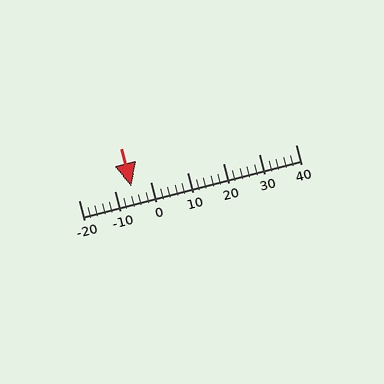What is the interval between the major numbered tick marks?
The major tick marks are spaced 10 units apart.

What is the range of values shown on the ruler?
The ruler shows values from -20 to 40.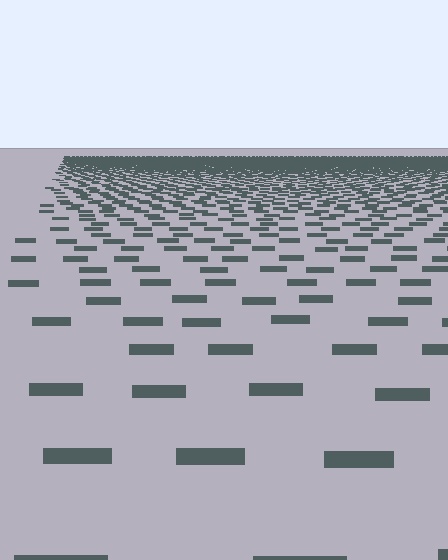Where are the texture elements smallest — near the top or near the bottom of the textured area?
Near the top.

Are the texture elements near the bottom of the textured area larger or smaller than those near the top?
Larger. Near the bottom, elements are closer to the viewer and appear at a bigger on-screen size.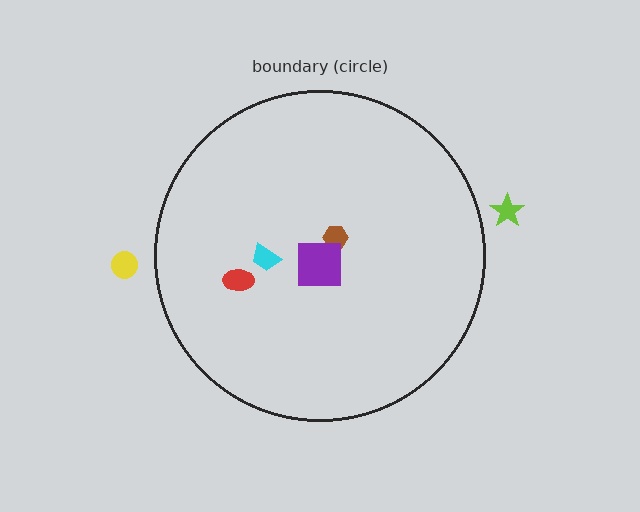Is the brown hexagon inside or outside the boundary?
Inside.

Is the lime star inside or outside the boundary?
Outside.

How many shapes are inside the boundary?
4 inside, 2 outside.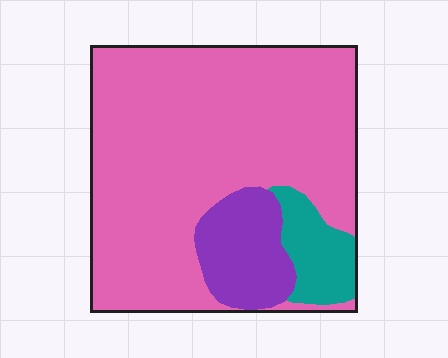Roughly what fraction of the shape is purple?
Purple takes up about one eighth (1/8) of the shape.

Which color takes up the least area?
Teal, at roughly 10%.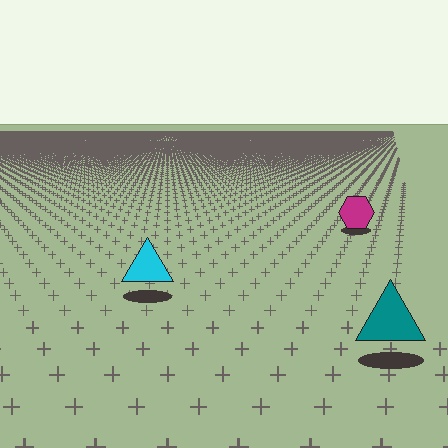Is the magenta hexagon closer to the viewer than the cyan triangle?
No. The cyan triangle is closer — you can tell from the texture gradient: the ground texture is coarser near it.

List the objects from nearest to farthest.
From nearest to farthest: the teal triangle, the cyan triangle, the magenta hexagon.